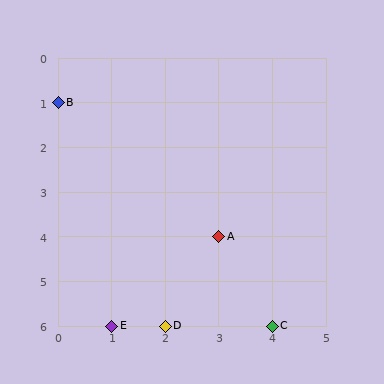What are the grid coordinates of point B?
Point B is at grid coordinates (0, 1).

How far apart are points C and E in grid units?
Points C and E are 3 columns apart.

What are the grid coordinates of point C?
Point C is at grid coordinates (4, 6).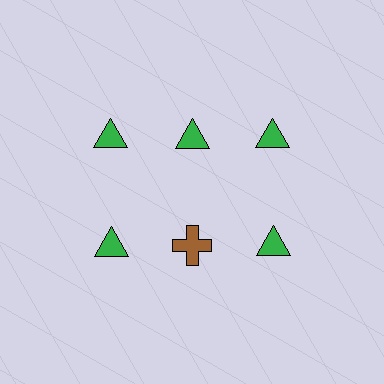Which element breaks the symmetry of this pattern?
The brown cross in the second row, second from left column breaks the symmetry. All other shapes are green triangles.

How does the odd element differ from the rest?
It differs in both color (brown instead of green) and shape (cross instead of triangle).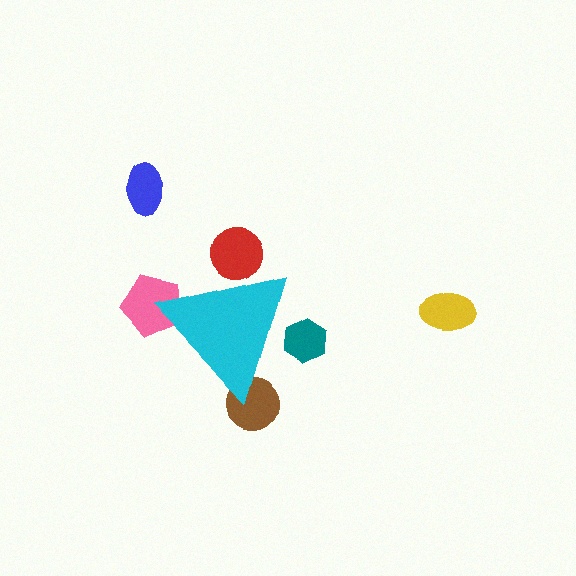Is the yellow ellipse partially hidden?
No, the yellow ellipse is fully visible.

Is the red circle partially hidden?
Yes, the red circle is partially hidden behind the cyan triangle.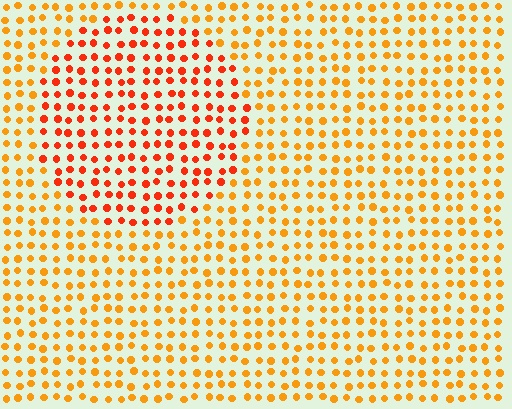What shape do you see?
I see a circle.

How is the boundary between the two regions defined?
The boundary is defined purely by a slight shift in hue (about 29 degrees). Spacing, size, and orientation are identical on both sides.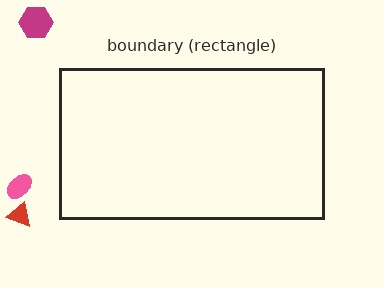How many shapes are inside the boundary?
0 inside, 3 outside.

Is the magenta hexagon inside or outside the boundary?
Outside.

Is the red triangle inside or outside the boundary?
Outside.